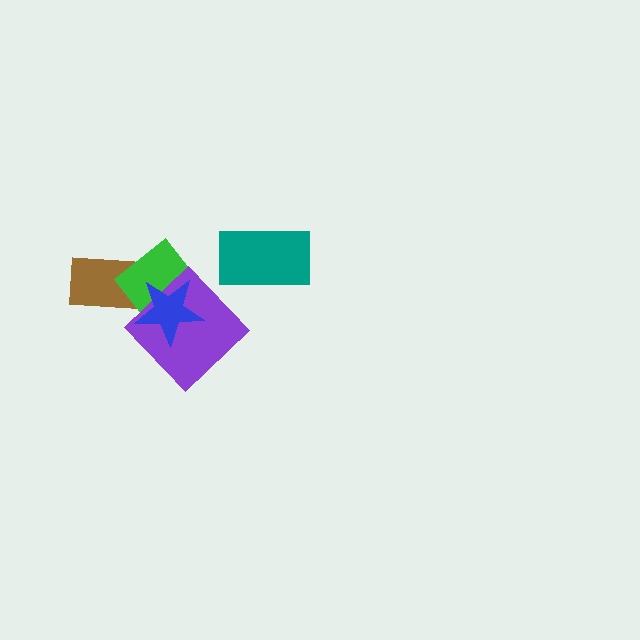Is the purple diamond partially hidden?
Yes, it is partially covered by another shape.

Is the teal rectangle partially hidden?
No, no other shape covers it.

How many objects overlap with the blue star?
3 objects overlap with the blue star.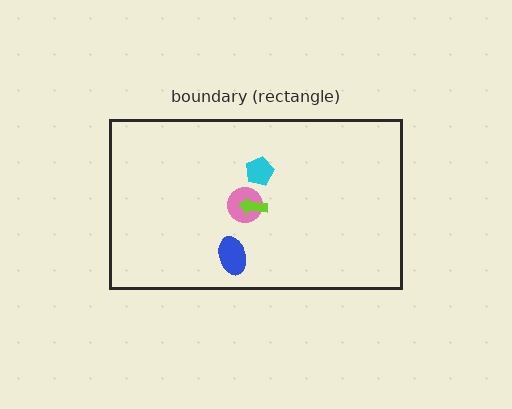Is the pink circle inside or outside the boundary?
Inside.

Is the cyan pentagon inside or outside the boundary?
Inside.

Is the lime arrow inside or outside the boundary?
Inside.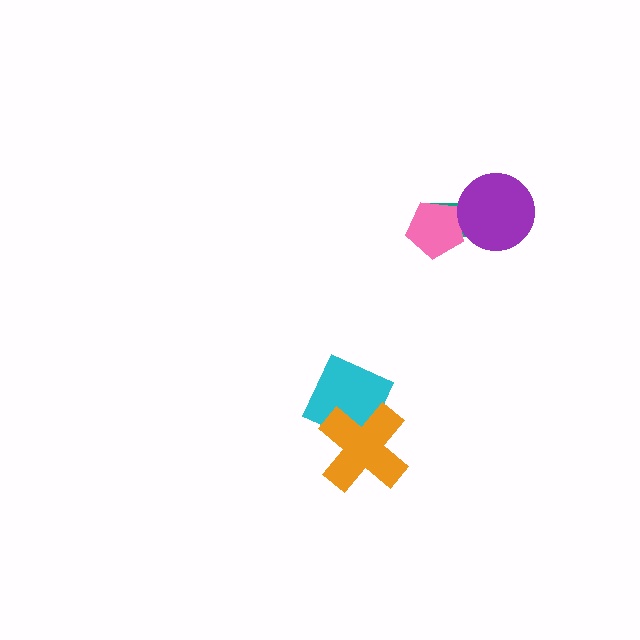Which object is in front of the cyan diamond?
The orange cross is in front of the cyan diamond.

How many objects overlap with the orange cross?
1 object overlaps with the orange cross.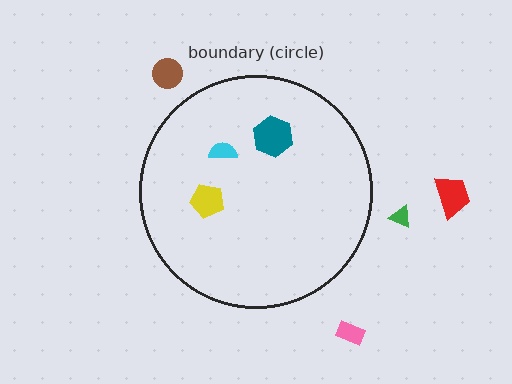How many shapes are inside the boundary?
3 inside, 4 outside.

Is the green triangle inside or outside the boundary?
Outside.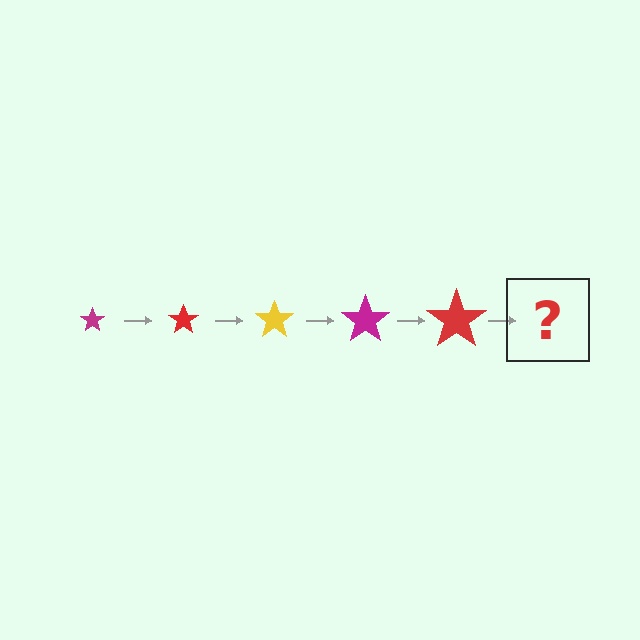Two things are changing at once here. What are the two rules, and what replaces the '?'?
The two rules are that the star grows larger each step and the color cycles through magenta, red, and yellow. The '?' should be a yellow star, larger than the previous one.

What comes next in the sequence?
The next element should be a yellow star, larger than the previous one.